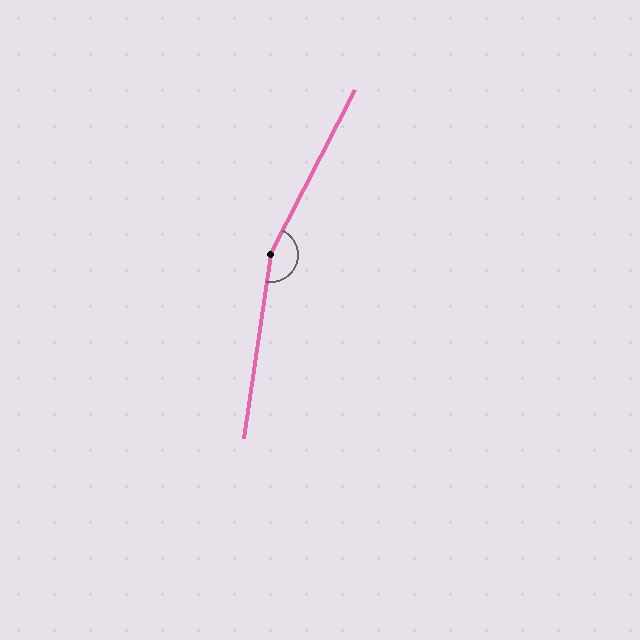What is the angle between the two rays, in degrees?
Approximately 161 degrees.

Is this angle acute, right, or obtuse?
It is obtuse.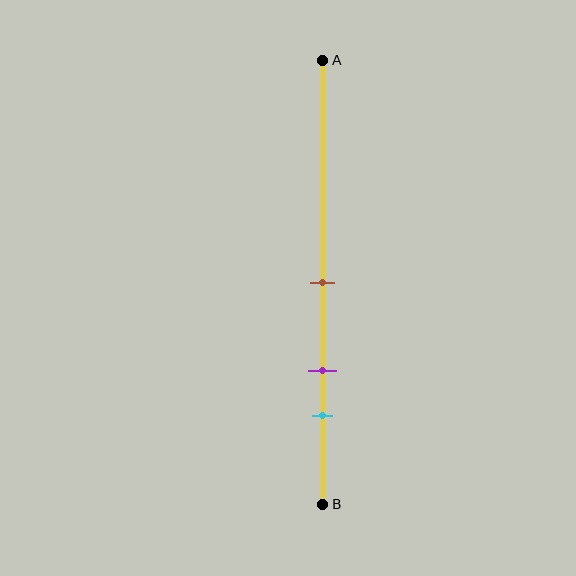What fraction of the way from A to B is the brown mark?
The brown mark is approximately 50% (0.5) of the way from A to B.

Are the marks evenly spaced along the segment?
Yes, the marks are approximately evenly spaced.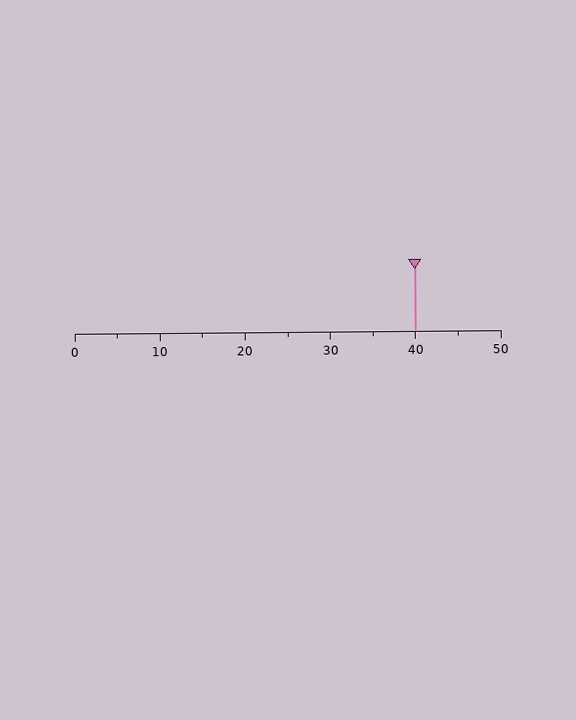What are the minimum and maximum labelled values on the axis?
The axis runs from 0 to 50.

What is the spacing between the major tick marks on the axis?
The major ticks are spaced 10 apart.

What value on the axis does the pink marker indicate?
The marker indicates approximately 40.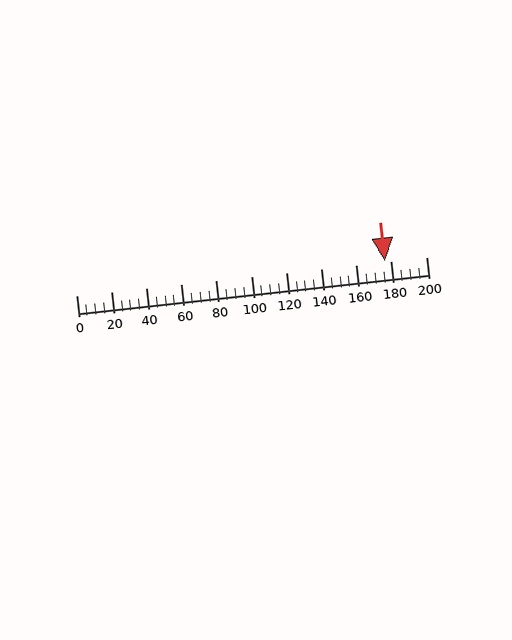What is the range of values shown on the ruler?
The ruler shows values from 0 to 200.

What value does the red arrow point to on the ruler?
The red arrow points to approximately 176.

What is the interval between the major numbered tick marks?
The major tick marks are spaced 20 units apart.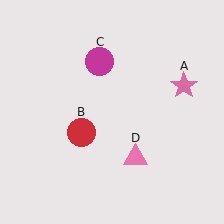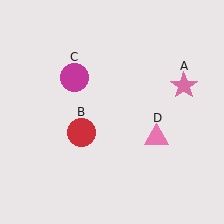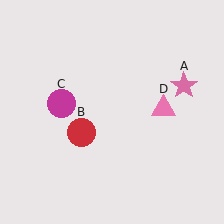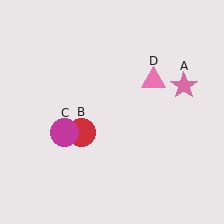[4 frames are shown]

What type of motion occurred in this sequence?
The magenta circle (object C), pink triangle (object D) rotated counterclockwise around the center of the scene.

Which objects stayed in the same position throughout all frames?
Pink star (object A) and red circle (object B) remained stationary.